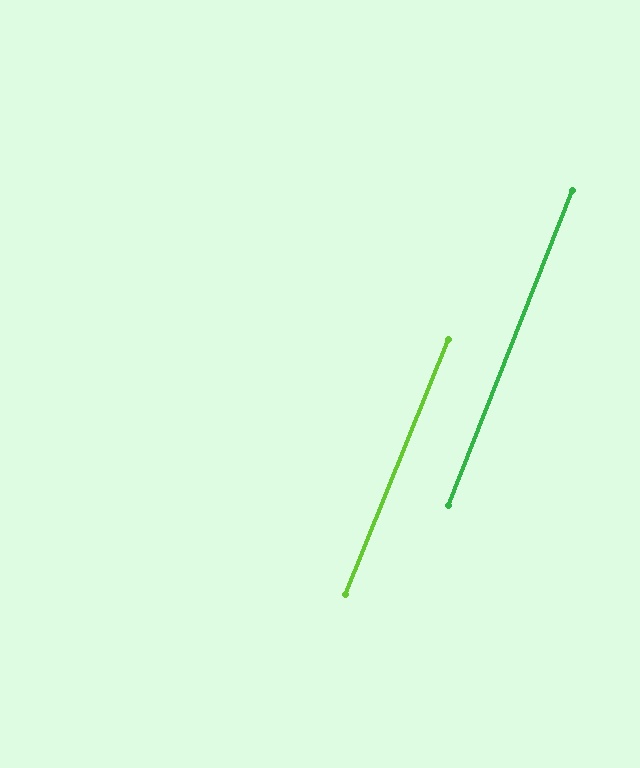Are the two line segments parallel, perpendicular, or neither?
Parallel — their directions differ by only 0.4°.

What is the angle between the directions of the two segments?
Approximately 0 degrees.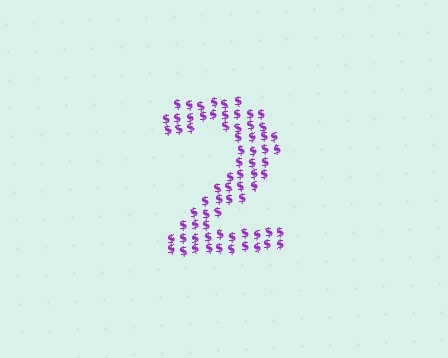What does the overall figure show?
The overall figure shows the digit 2.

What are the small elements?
The small elements are dollar signs.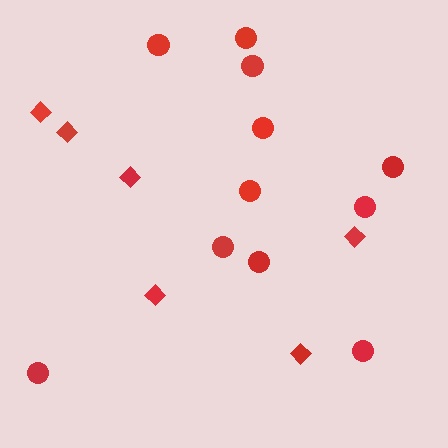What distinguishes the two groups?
There are 2 groups: one group of circles (11) and one group of diamonds (6).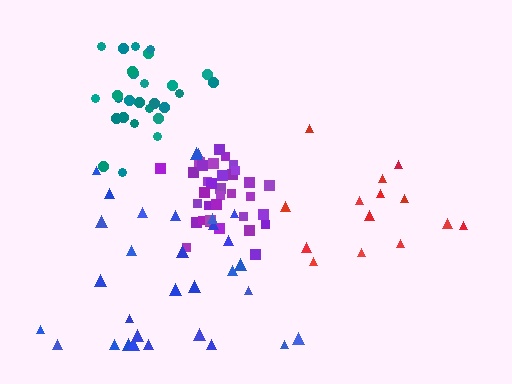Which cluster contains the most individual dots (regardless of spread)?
Purple (34).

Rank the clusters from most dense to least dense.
purple, teal, blue, red.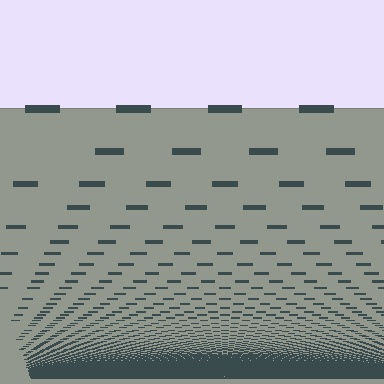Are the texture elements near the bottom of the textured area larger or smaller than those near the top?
Smaller. The gradient is inverted — elements near the bottom are smaller and denser.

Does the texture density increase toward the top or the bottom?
Density increases toward the bottom.